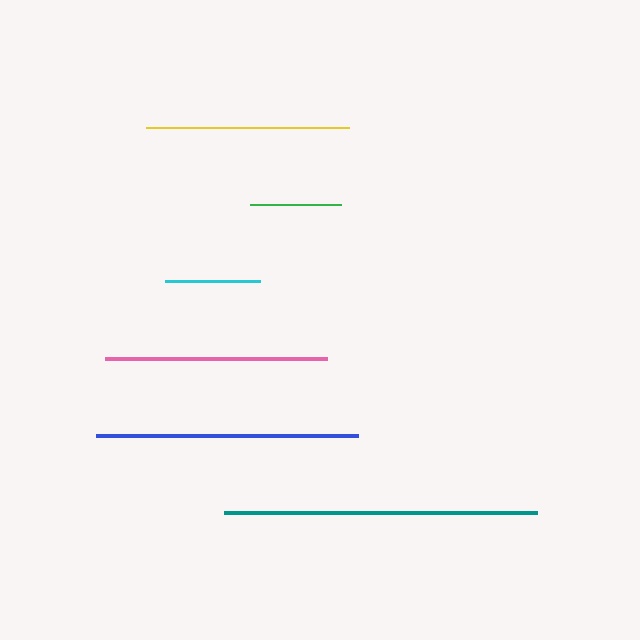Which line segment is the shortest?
The green line is the shortest at approximately 91 pixels.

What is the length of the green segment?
The green segment is approximately 91 pixels long.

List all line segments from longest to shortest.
From longest to shortest: teal, blue, pink, yellow, cyan, green.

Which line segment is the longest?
The teal line is the longest at approximately 313 pixels.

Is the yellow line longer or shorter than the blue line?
The blue line is longer than the yellow line.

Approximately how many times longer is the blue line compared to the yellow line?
The blue line is approximately 1.3 times the length of the yellow line.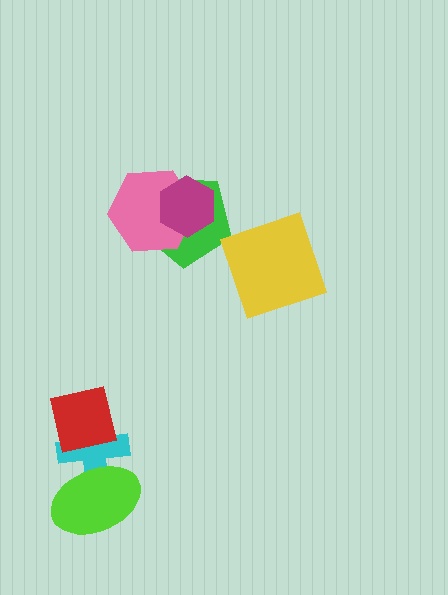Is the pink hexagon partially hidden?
Yes, it is partially covered by another shape.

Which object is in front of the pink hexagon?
The magenta hexagon is in front of the pink hexagon.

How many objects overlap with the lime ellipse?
1 object overlaps with the lime ellipse.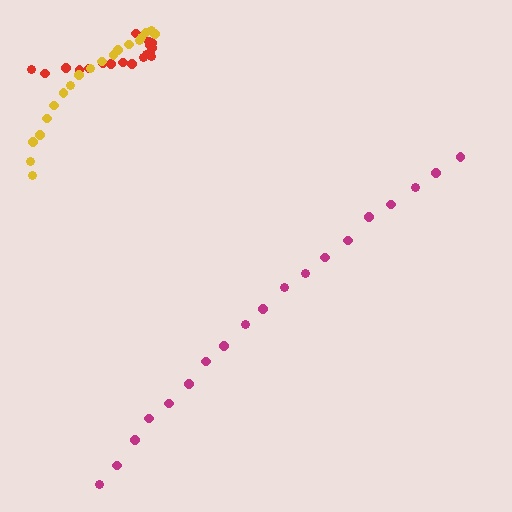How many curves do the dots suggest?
There are 3 distinct paths.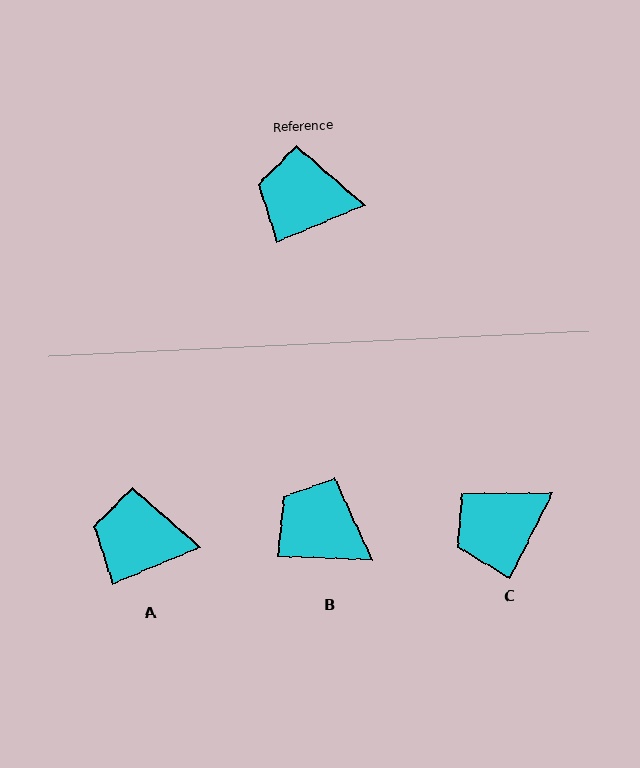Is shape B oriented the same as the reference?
No, it is off by about 25 degrees.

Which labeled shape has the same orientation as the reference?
A.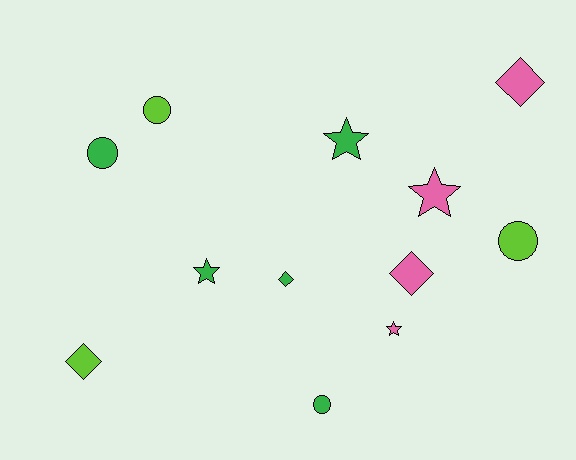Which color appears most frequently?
Green, with 5 objects.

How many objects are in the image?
There are 12 objects.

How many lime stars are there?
There are no lime stars.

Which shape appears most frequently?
Diamond, with 4 objects.